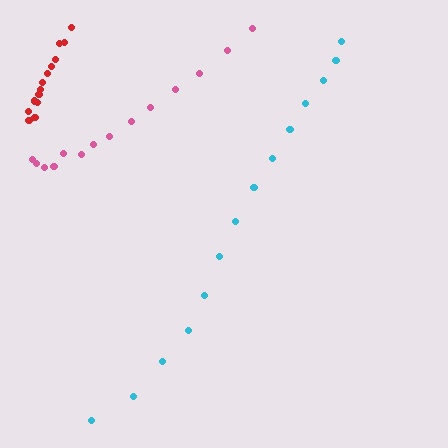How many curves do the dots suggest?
There are 3 distinct paths.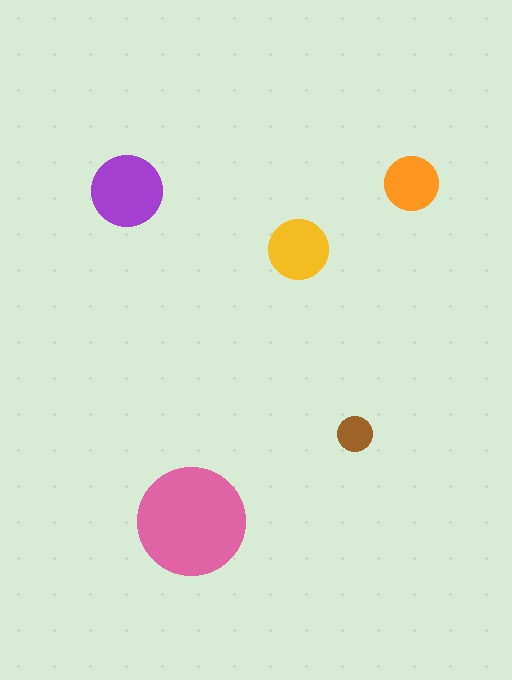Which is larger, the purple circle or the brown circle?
The purple one.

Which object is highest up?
The orange circle is topmost.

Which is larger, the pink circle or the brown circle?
The pink one.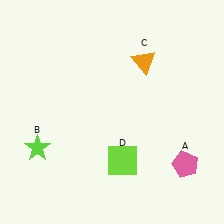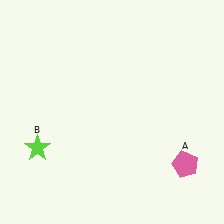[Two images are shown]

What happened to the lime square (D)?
The lime square (D) was removed in Image 2. It was in the bottom-right area of Image 1.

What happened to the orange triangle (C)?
The orange triangle (C) was removed in Image 2. It was in the top-right area of Image 1.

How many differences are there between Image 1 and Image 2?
There are 2 differences between the two images.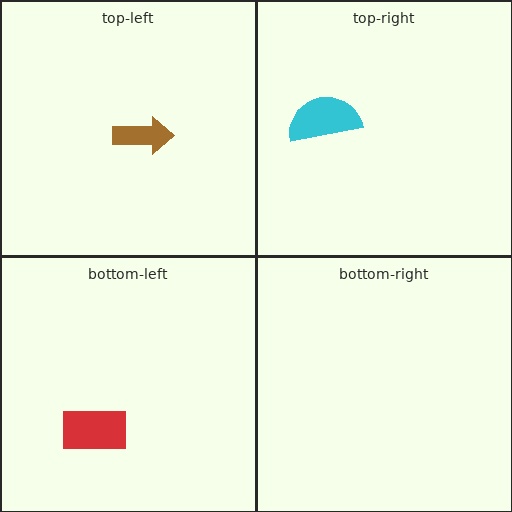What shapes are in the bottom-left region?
The red rectangle.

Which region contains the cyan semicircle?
The top-right region.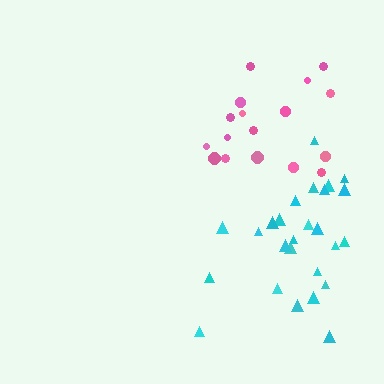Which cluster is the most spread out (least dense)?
Cyan.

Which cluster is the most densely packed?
Pink.